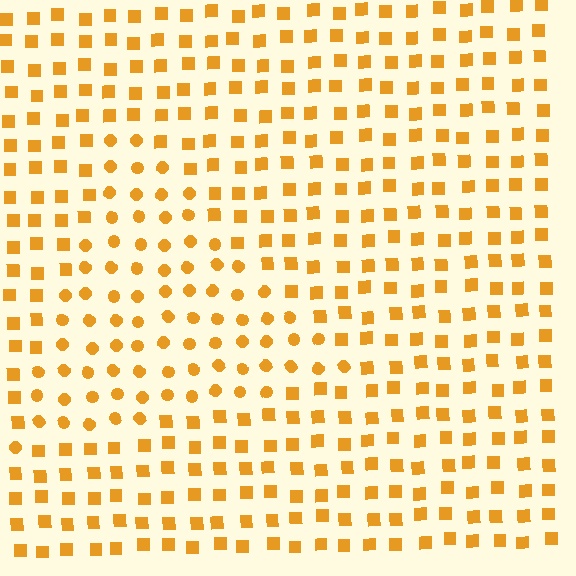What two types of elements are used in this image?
The image uses circles inside the triangle region and squares outside it.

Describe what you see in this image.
The image is filled with small orange elements arranged in a uniform grid. A triangle-shaped region contains circles, while the surrounding area contains squares. The boundary is defined purely by the change in element shape.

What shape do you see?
I see a triangle.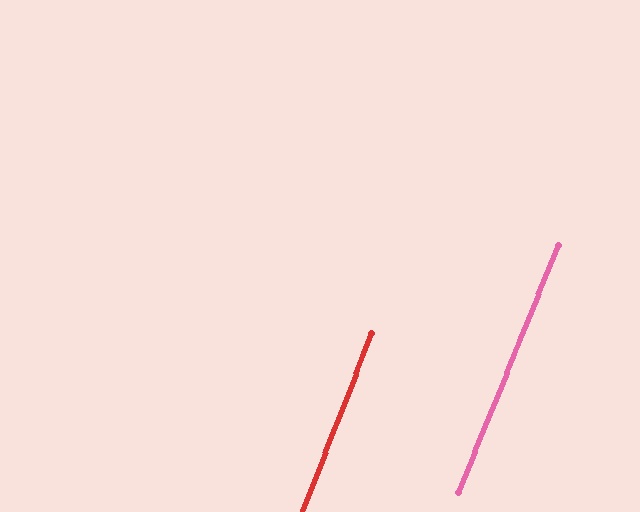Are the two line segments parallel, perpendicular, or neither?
Parallel — their directions differ by only 0.6°.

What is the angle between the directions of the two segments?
Approximately 1 degree.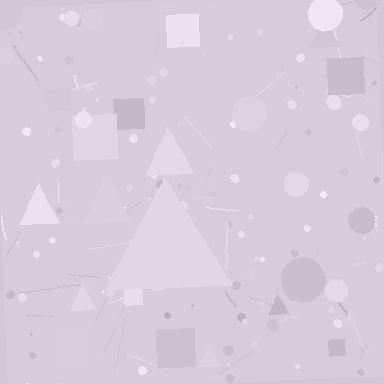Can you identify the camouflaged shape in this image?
The camouflaged shape is a triangle.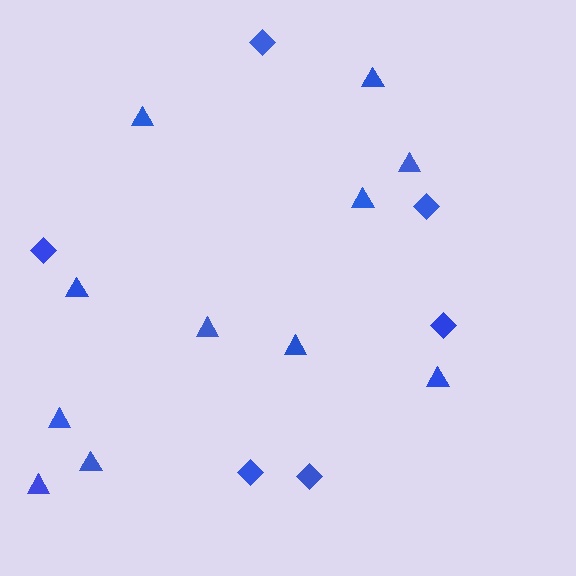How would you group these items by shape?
There are 2 groups: one group of triangles (11) and one group of diamonds (6).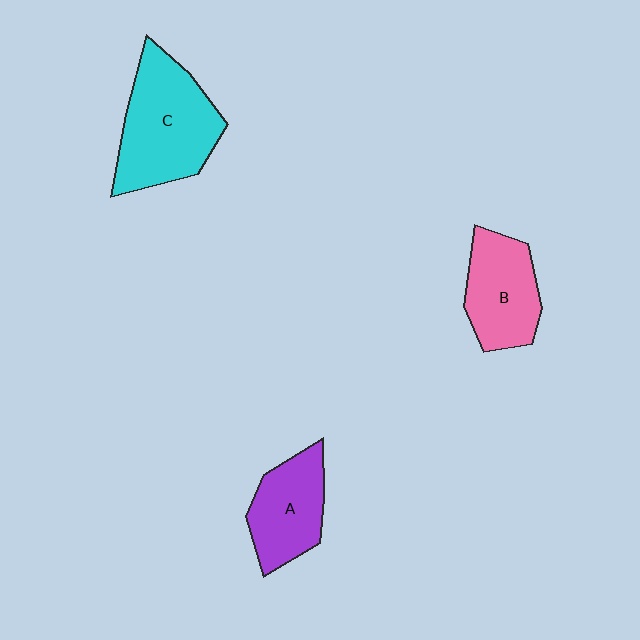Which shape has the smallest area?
Shape A (purple).